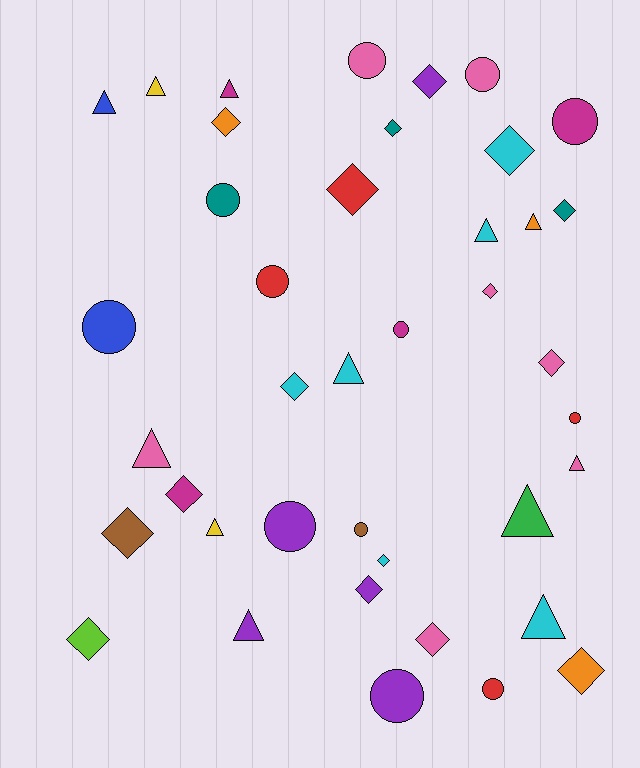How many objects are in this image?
There are 40 objects.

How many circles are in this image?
There are 12 circles.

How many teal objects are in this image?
There are 3 teal objects.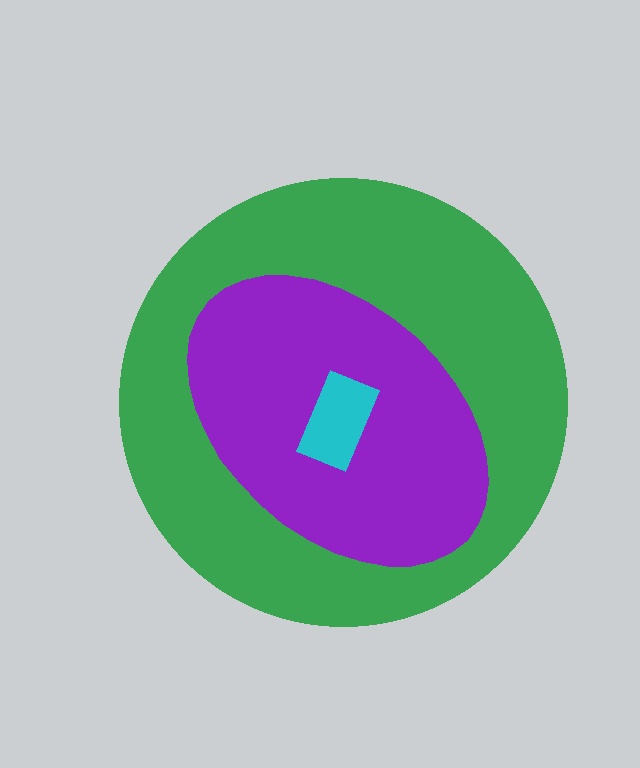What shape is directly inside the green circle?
The purple ellipse.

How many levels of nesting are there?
3.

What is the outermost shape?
The green circle.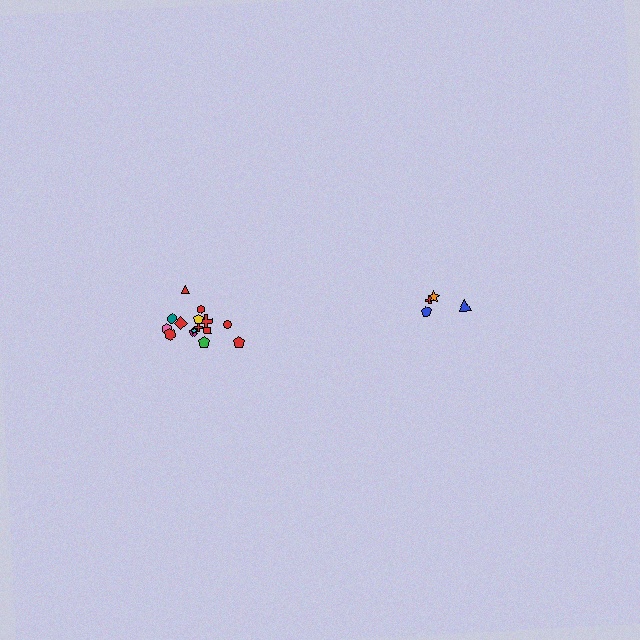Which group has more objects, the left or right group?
The left group.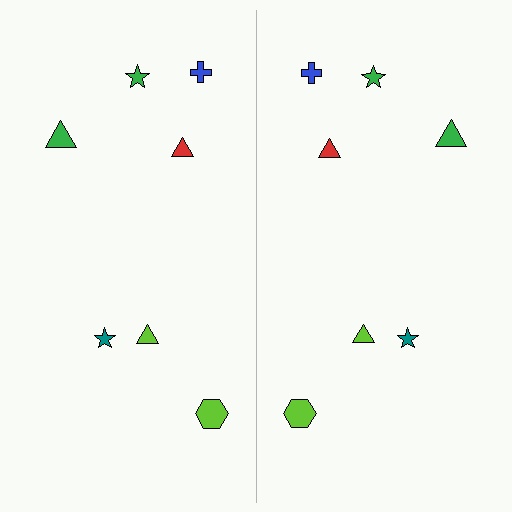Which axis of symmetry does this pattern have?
The pattern has a vertical axis of symmetry running through the center of the image.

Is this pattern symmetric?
Yes, this pattern has bilateral (reflection) symmetry.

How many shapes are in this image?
There are 14 shapes in this image.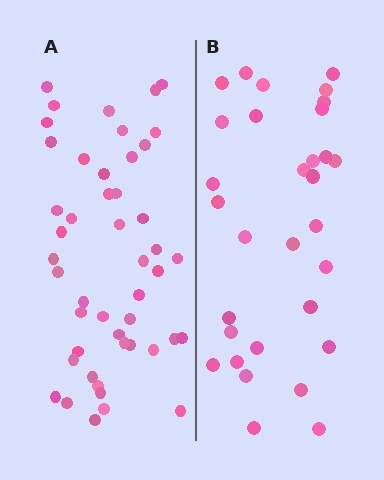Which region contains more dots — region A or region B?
Region A (the left region) has more dots.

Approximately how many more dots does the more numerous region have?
Region A has approximately 15 more dots than region B.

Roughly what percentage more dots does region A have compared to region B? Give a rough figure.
About 50% more.